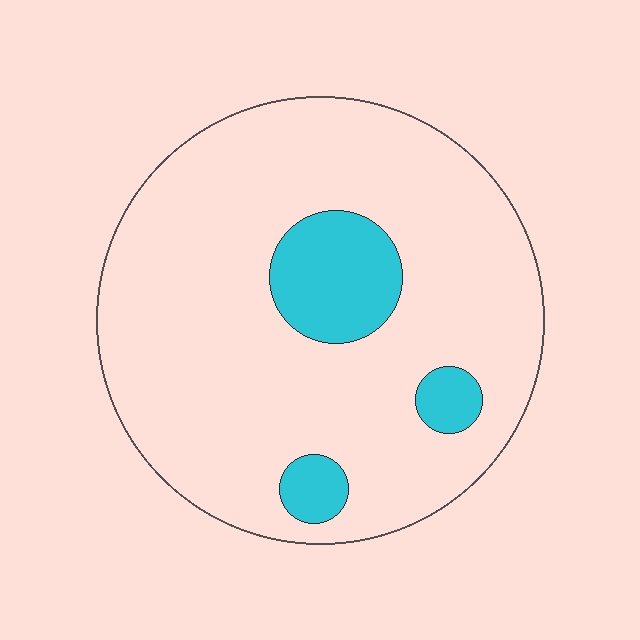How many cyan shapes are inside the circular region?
3.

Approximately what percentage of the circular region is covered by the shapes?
Approximately 15%.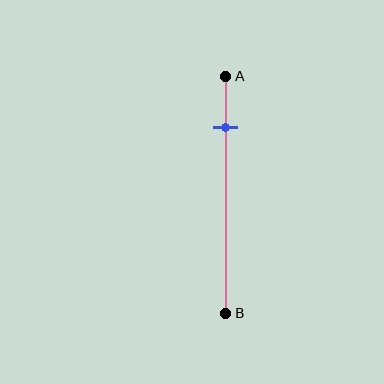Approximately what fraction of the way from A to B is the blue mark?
The blue mark is approximately 20% of the way from A to B.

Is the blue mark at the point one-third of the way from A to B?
No, the mark is at about 20% from A, not at the 33% one-third point.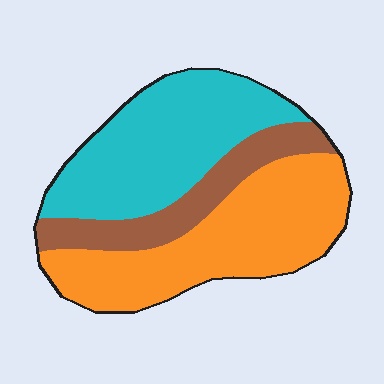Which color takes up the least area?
Brown, at roughly 20%.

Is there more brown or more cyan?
Cyan.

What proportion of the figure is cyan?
Cyan covers roughly 40% of the figure.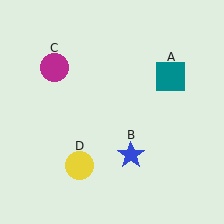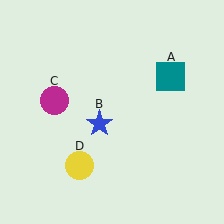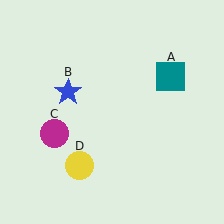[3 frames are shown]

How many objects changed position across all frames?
2 objects changed position: blue star (object B), magenta circle (object C).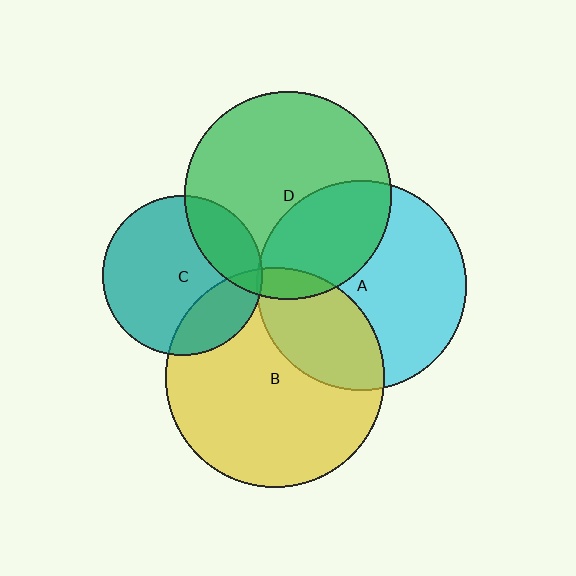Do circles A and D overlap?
Yes.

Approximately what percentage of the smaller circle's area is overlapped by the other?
Approximately 35%.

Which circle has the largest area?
Circle B (yellow).